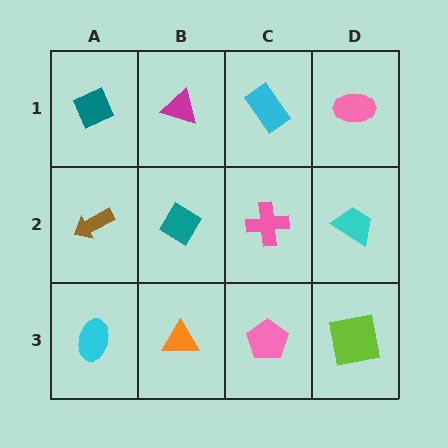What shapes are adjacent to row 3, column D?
A cyan trapezoid (row 2, column D), a pink pentagon (row 3, column C).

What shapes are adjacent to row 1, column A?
A brown arrow (row 2, column A), a magenta triangle (row 1, column B).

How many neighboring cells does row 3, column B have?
3.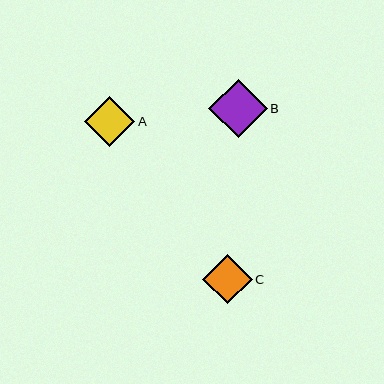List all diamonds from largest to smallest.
From largest to smallest: B, A, C.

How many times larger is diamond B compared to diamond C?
Diamond B is approximately 1.2 times the size of diamond C.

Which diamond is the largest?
Diamond B is the largest with a size of approximately 58 pixels.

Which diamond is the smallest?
Diamond C is the smallest with a size of approximately 50 pixels.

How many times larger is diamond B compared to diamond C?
Diamond B is approximately 1.2 times the size of diamond C.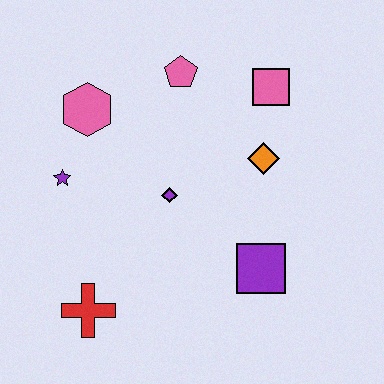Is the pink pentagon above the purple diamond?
Yes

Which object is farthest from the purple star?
The pink square is farthest from the purple star.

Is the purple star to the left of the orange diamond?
Yes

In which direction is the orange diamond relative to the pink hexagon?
The orange diamond is to the right of the pink hexagon.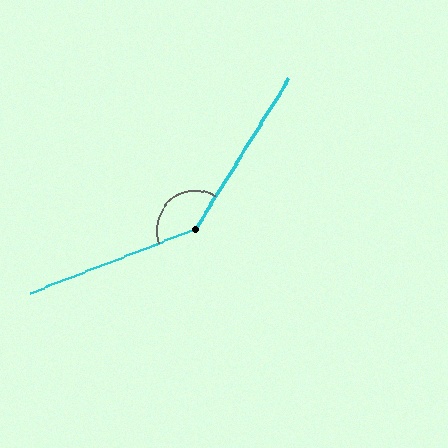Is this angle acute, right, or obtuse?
It is obtuse.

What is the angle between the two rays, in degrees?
Approximately 143 degrees.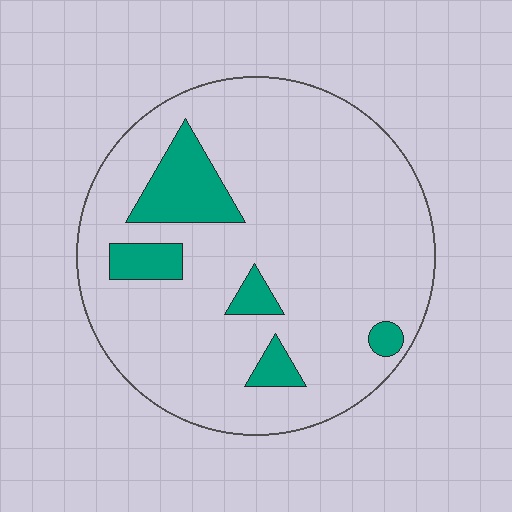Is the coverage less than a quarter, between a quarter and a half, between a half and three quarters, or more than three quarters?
Less than a quarter.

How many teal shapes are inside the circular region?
5.